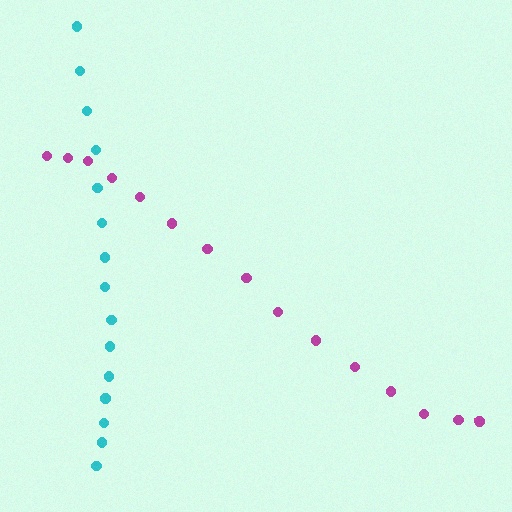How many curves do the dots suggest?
There are 2 distinct paths.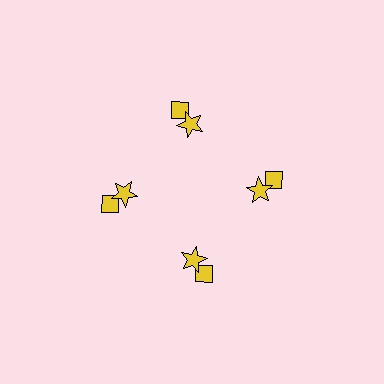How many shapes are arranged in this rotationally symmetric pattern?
There are 8 shapes, arranged in 4 groups of 2.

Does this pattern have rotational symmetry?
Yes, this pattern has 4-fold rotational symmetry. It looks the same after rotating 90 degrees around the center.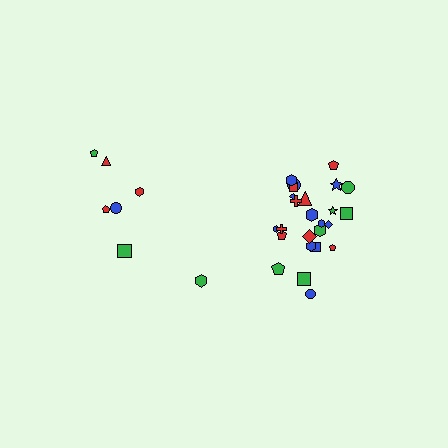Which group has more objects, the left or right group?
The right group.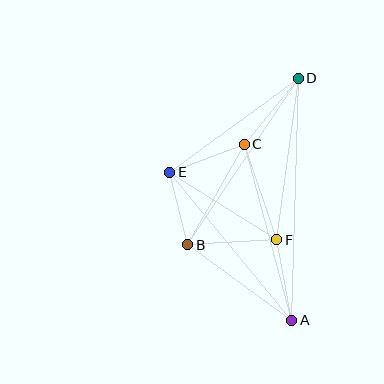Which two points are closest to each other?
Points B and E are closest to each other.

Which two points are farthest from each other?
Points A and D are farthest from each other.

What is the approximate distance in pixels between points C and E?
The distance between C and E is approximately 79 pixels.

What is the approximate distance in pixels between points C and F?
The distance between C and F is approximately 101 pixels.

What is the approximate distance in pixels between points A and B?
The distance between A and B is approximately 128 pixels.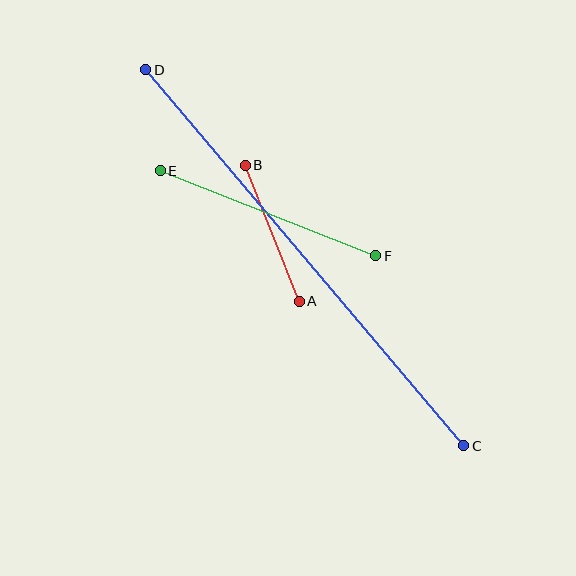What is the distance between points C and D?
The distance is approximately 492 pixels.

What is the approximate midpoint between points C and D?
The midpoint is at approximately (305, 258) pixels.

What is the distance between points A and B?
The distance is approximately 146 pixels.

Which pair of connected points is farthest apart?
Points C and D are farthest apart.